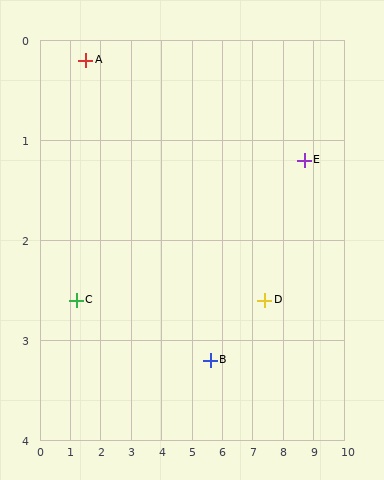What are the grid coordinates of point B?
Point B is at approximately (5.6, 3.2).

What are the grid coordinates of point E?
Point E is at approximately (8.7, 1.2).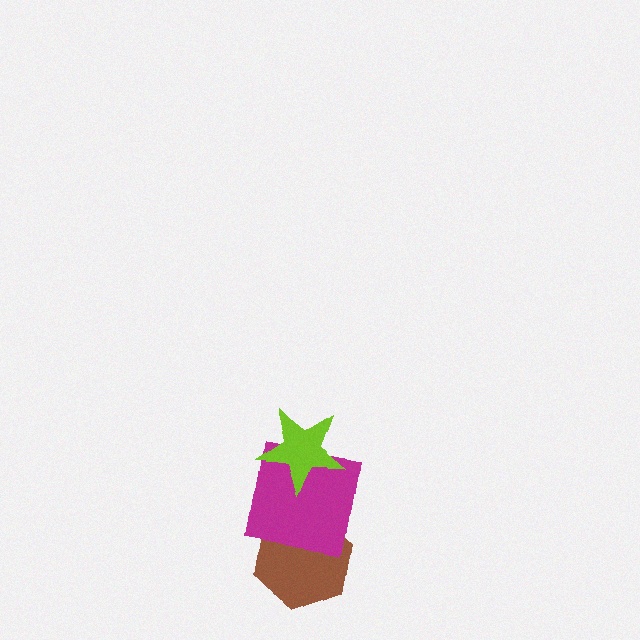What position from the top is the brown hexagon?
The brown hexagon is 3rd from the top.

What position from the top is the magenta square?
The magenta square is 2nd from the top.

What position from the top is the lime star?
The lime star is 1st from the top.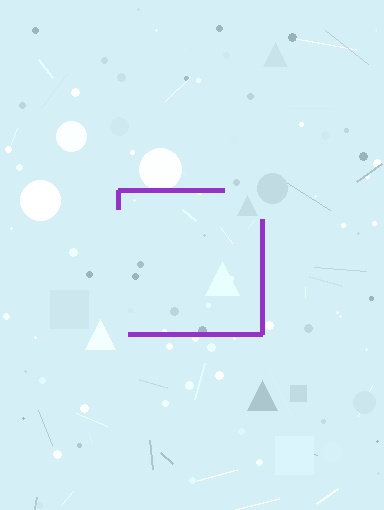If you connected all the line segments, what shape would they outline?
They would outline a square.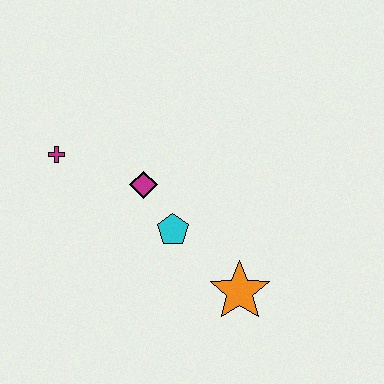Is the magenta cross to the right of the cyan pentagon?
No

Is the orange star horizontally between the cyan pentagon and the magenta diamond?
No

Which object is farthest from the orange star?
The magenta cross is farthest from the orange star.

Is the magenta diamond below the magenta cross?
Yes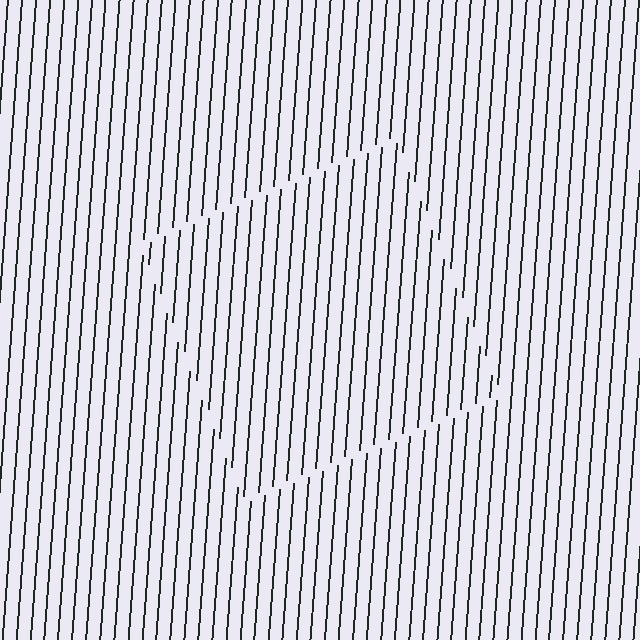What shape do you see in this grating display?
An illusory square. The interior of the shape contains the same grating, shifted by half a period — the contour is defined by the phase discontinuity where line-ends from the inner and outer gratings abut.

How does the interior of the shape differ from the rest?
The interior of the shape contains the same grating, shifted by half a period — the contour is defined by the phase discontinuity where line-ends from the inner and outer gratings abut.